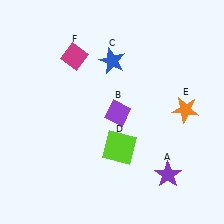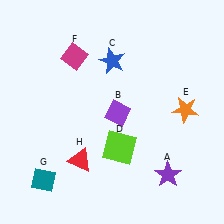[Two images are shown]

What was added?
A teal diamond (G), a red triangle (H) were added in Image 2.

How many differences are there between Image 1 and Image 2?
There are 2 differences between the two images.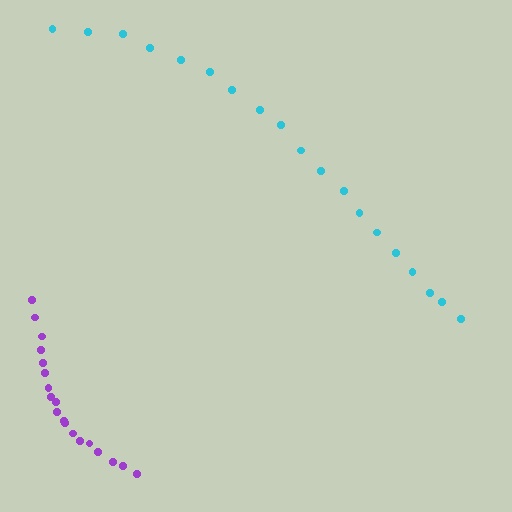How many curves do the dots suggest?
There are 2 distinct paths.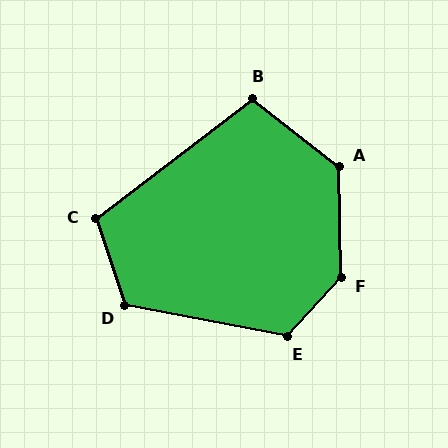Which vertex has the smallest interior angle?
B, at approximately 105 degrees.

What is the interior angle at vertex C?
Approximately 109 degrees (obtuse).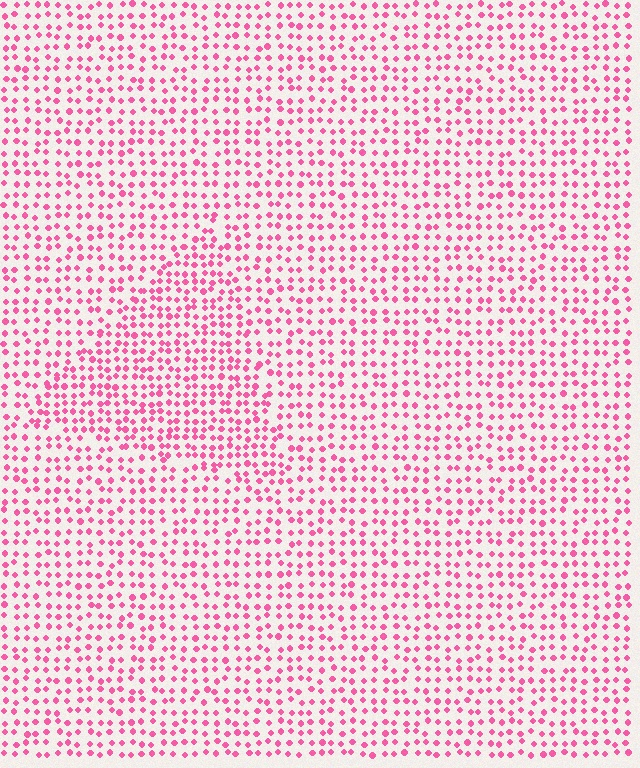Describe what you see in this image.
The image contains small pink elements arranged at two different densities. A triangle-shaped region is visible where the elements are more densely packed than the surrounding area.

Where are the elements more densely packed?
The elements are more densely packed inside the triangle boundary.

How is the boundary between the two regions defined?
The boundary is defined by a change in element density (approximately 1.5x ratio). All elements are the same color, size, and shape.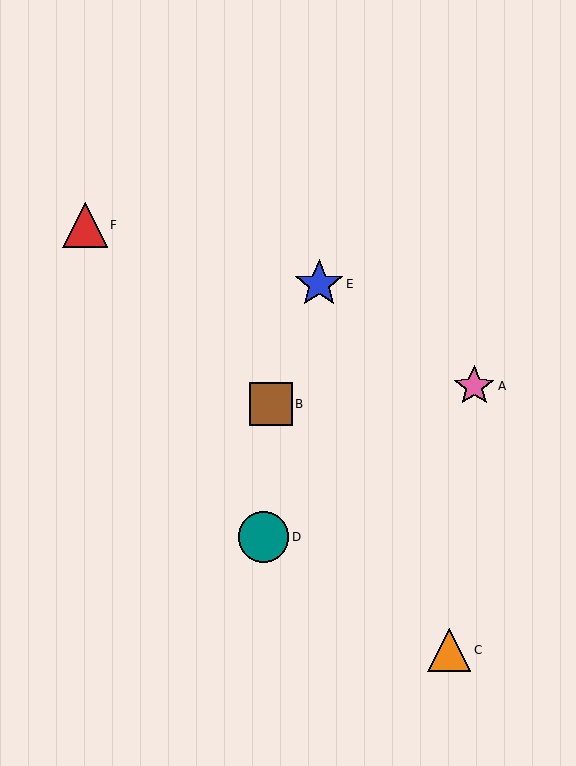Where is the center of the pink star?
The center of the pink star is at (474, 386).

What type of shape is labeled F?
Shape F is a red triangle.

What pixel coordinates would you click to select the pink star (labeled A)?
Click at (474, 386) to select the pink star A.